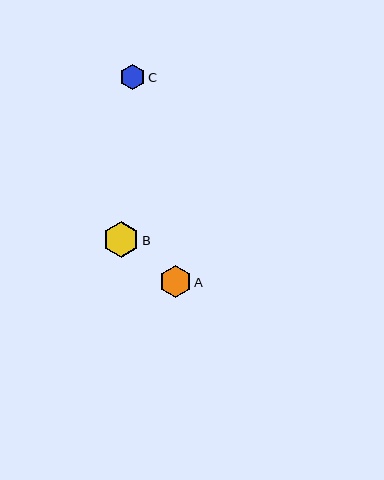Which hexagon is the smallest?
Hexagon C is the smallest with a size of approximately 25 pixels.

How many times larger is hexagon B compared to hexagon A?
Hexagon B is approximately 1.1 times the size of hexagon A.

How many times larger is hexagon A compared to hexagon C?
Hexagon A is approximately 1.3 times the size of hexagon C.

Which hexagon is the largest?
Hexagon B is the largest with a size of approximately 36 pixels.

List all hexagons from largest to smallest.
From largest to smallest: B, A, C.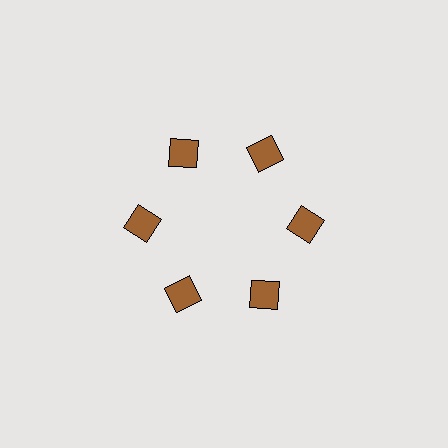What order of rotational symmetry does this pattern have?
This pattern has 6-fold rotational symmetry.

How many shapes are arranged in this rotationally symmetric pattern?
There are 6 shapes, arranged in 6 groups of 1.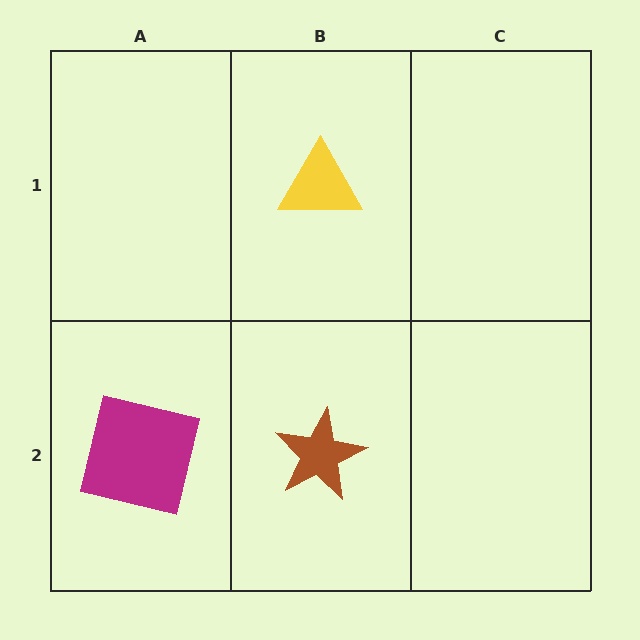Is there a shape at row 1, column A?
No, that cell is empty.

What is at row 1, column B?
A yellow triangle.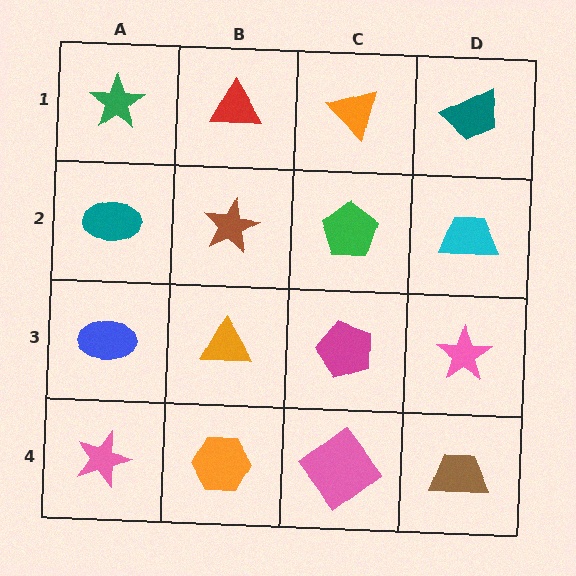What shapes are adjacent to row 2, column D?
A teal trapezoid (row 1, column D), a pink star (row 3, column D), a green pentagon (row 2, column C).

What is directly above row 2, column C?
An orange triangle.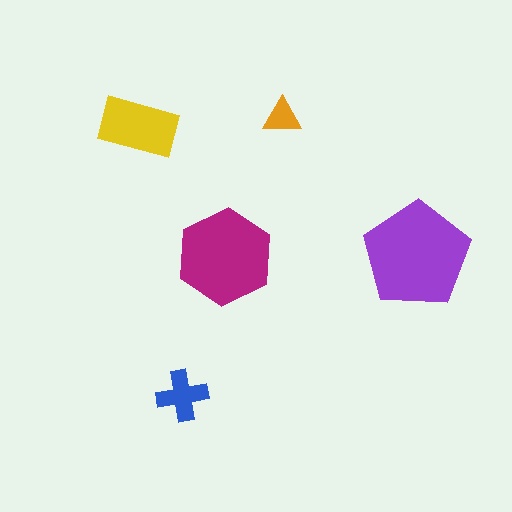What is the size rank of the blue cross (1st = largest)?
4th.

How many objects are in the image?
There are 5 objects in the image.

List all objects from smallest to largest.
The orange triangle, the blue cross, the yellow rectangle, the magenta hexagon, the purple pentagon.